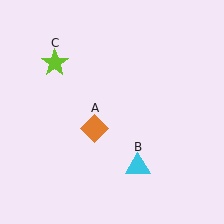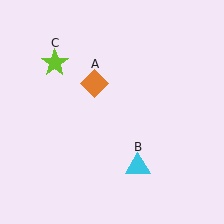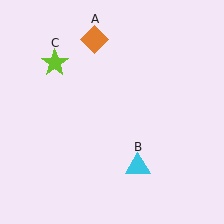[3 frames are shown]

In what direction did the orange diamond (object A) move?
The orange diamond (object A) moved up.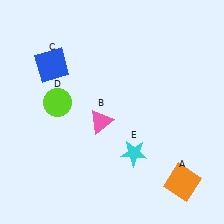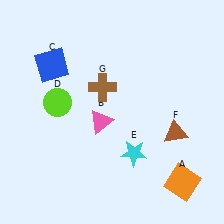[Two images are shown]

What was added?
A brown triangle (F), a brown cross (G) were added in Image 2.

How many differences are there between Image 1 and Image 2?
There are 2 differences between the two images.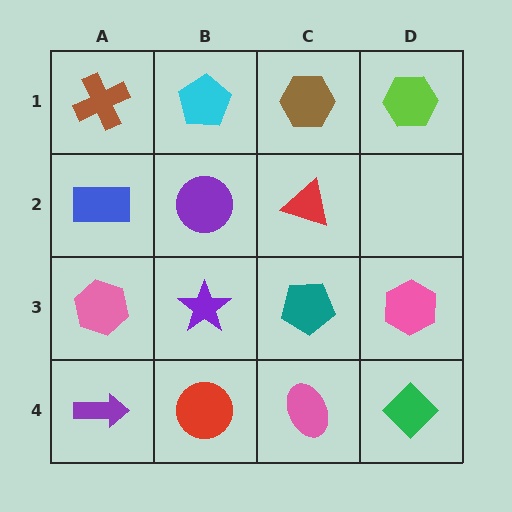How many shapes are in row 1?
4 shapes.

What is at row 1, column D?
A lime hexagon.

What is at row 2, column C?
A red triangle.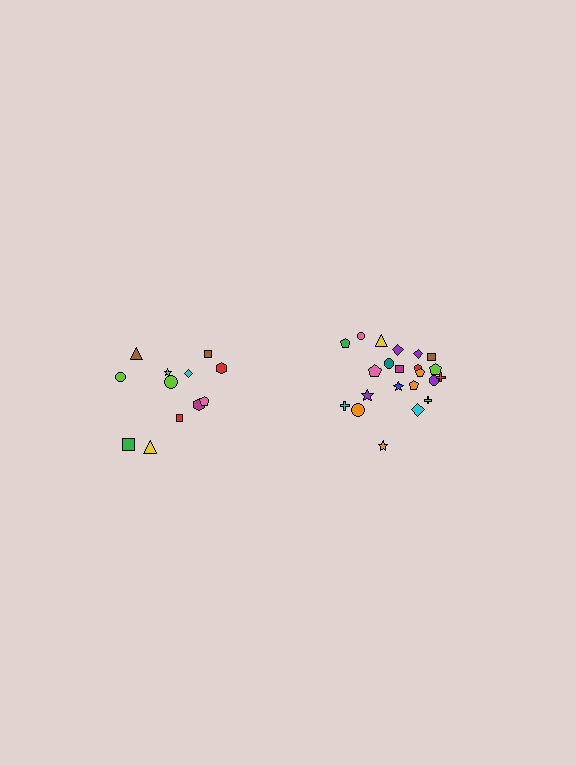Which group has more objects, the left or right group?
The right group.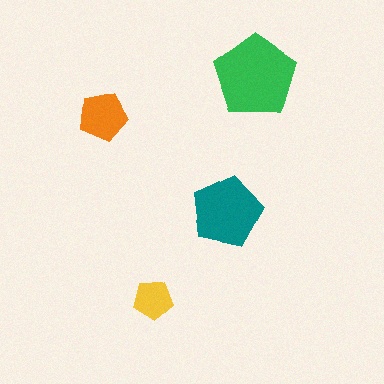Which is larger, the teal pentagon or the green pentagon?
The green one.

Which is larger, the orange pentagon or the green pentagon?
The green one.